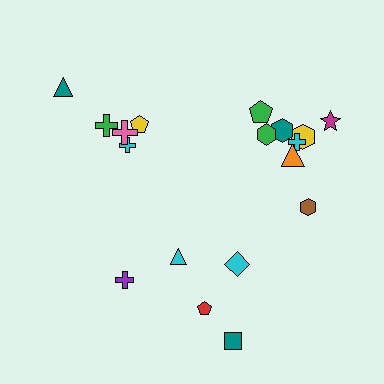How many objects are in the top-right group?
There are 8 objects.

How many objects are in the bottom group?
There are 5 objects.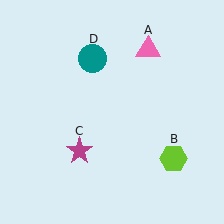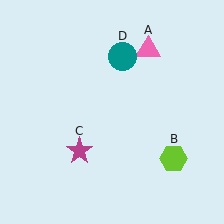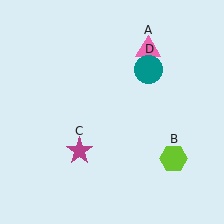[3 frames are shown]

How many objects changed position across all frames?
1 object changed position: teal circle (object D).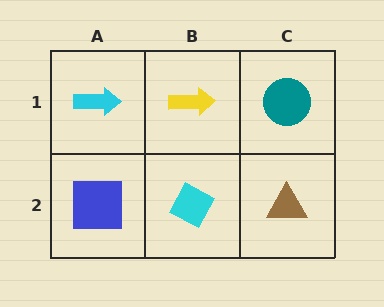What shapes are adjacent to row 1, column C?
A brown triangle (row 2, column C), a yellow arrow (row 1, column B).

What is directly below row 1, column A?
A blue square.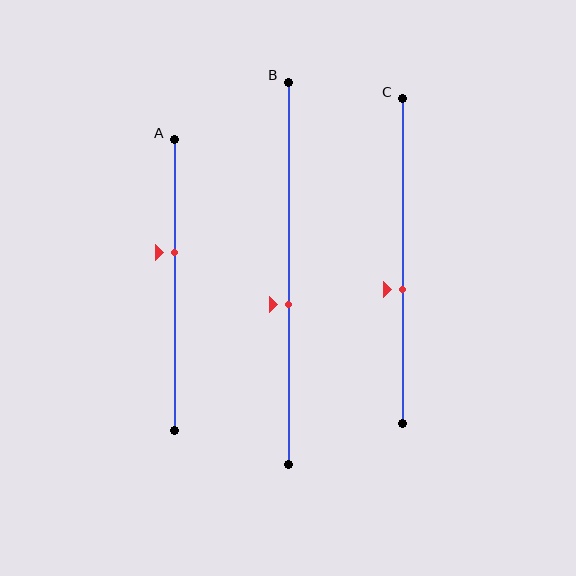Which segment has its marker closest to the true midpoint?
Segment B has its marker closest to the true midpoint.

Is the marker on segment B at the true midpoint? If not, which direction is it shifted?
No, the marker on segment B is shifted downward by about 8% of the segment length.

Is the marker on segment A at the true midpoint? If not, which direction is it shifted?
No, the marker on segment A is shifted upward by about 11% of the segment length.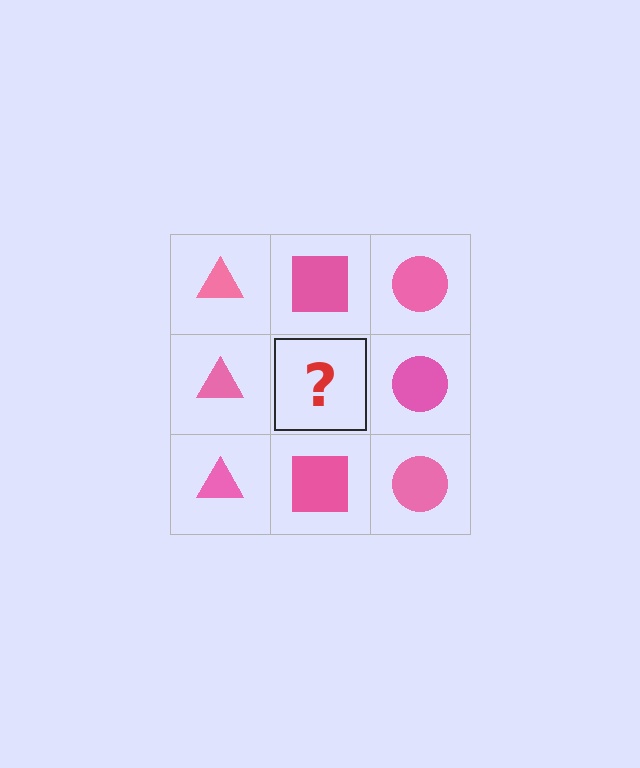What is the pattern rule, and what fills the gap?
The rule is that each column has a consistent shape. The gap should be filled with a pink square.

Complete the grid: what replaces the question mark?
The question mark should be replaced with a pink square.